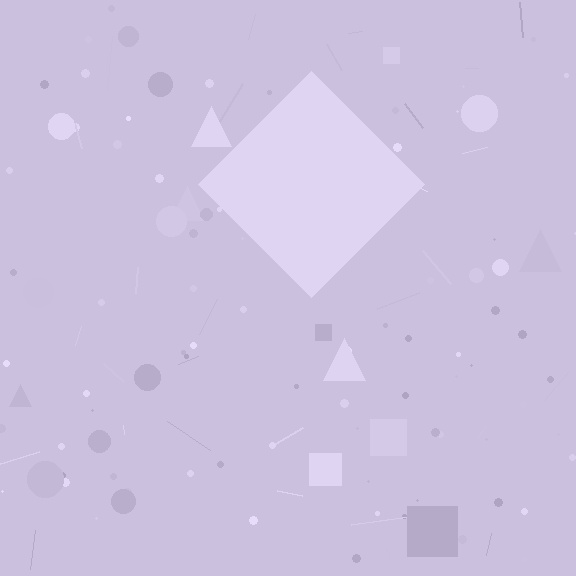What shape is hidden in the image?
A diamond is hidden in the image.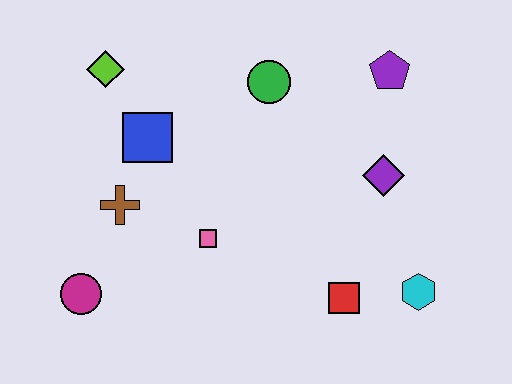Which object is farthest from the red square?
The lime diamond is farthest from the red square.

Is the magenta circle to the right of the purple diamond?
No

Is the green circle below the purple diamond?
No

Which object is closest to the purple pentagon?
The purple diamond is closest to the purple pentagon.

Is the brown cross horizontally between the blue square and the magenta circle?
Yes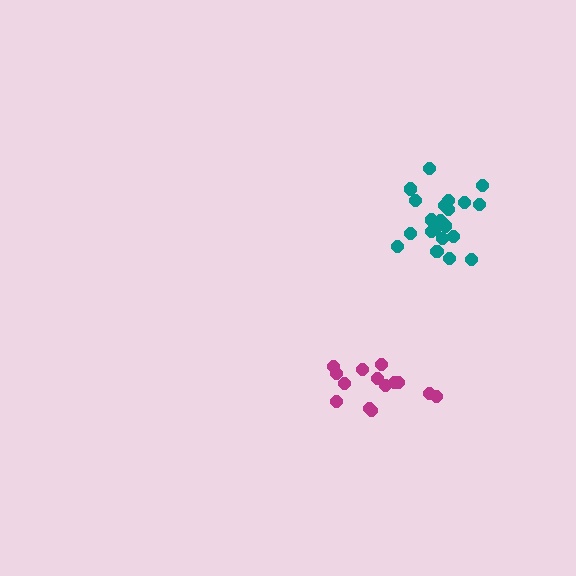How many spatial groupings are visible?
There are 2 spatial groupings.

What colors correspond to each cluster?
The clusters are colored: teal, magenta.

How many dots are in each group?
Group 1: 21 dots, Group 2: 15 dots (36 total).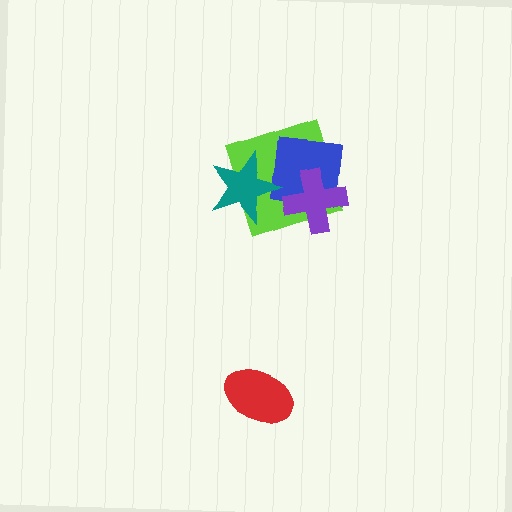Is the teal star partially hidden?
No, no other shape covers it.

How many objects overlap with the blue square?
3 objects overlap with the blue square.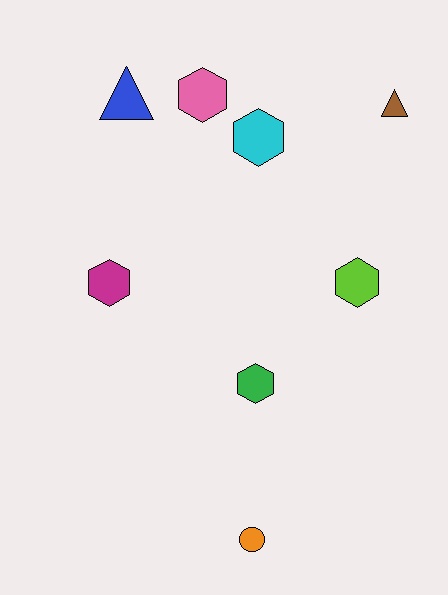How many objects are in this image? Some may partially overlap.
There are 8 objects.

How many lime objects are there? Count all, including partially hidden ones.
There is 1 lime object.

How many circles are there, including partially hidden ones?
There is 1 circle.